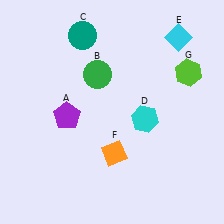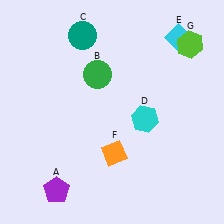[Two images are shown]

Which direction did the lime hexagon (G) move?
The lime hexagon (G) moved up.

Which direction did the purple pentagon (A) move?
The purple pentagon (A) moved down.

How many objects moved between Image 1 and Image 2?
2 objects moved between the two images.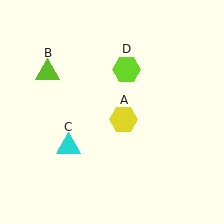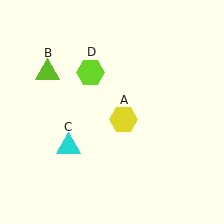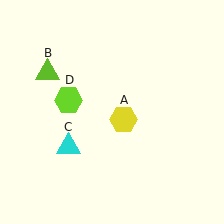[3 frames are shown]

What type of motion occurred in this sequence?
The lime hexagon (object D) rotated counterclockwise around the center of the scene.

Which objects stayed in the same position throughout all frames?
Yellow hexagon (object A) and lime triangle (object B) and cyan triangle (object C) remained stationary.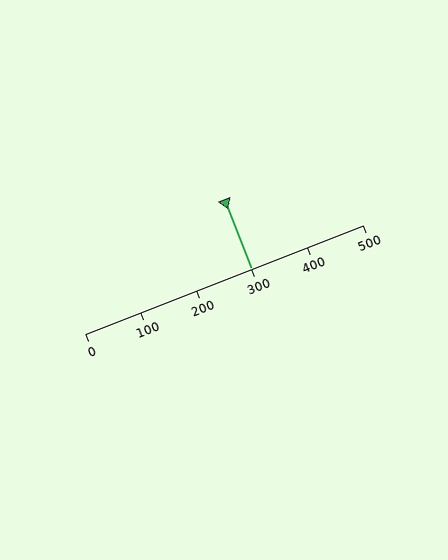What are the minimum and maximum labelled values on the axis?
The axis runs from 0 to 500.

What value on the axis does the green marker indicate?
The marker indicates approximately 300.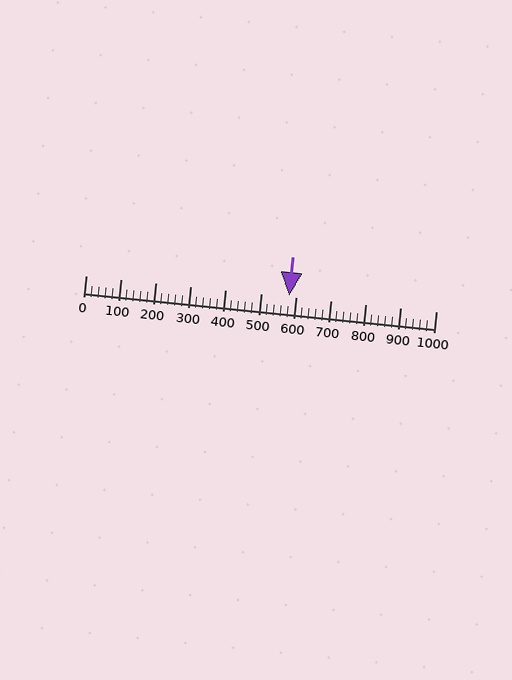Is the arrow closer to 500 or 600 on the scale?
The arrow is closer to 600.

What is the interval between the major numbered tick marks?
The major tick marks are spaced 100 units apart.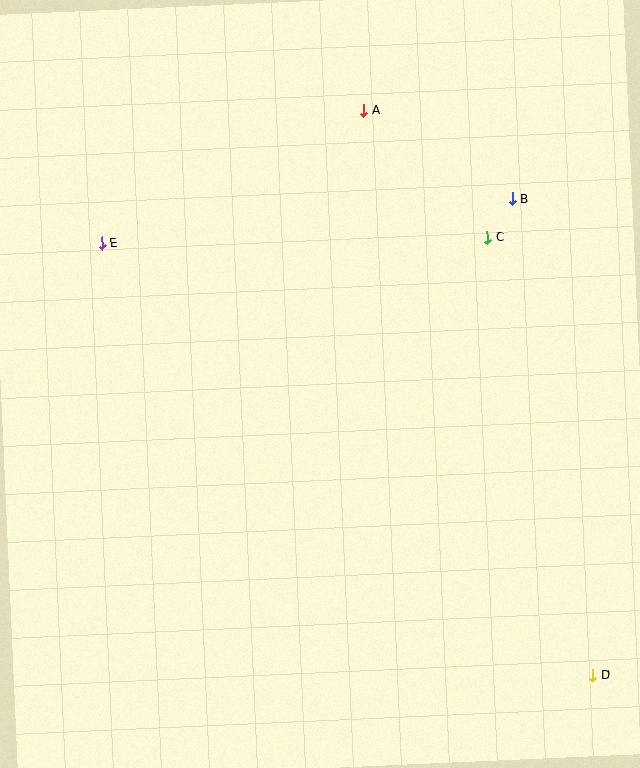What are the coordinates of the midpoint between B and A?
The midpoint between B and A is at (438, 155).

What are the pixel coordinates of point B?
Point B is at (512, 199).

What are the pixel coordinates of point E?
Point E is at (102, 243).